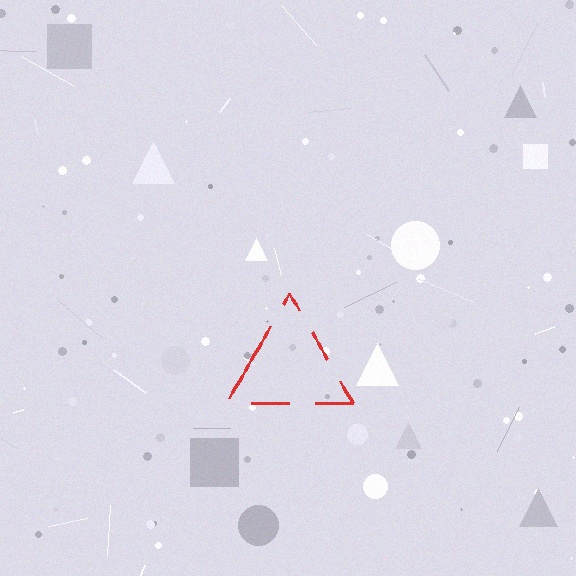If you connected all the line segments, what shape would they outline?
They would outline a triangle.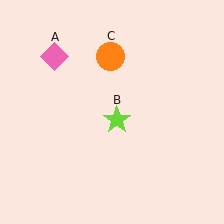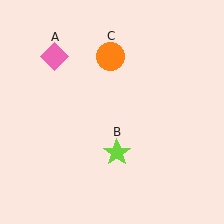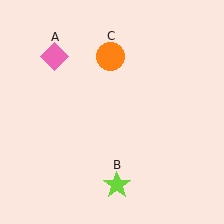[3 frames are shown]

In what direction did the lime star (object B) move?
The lime star (object B) moved down.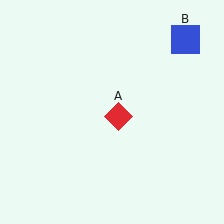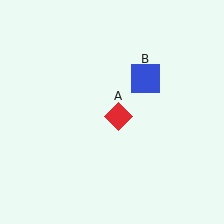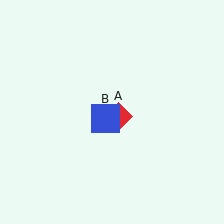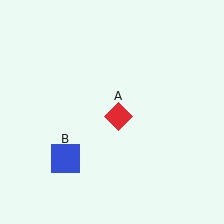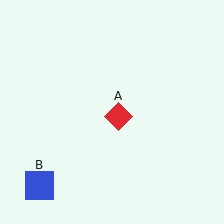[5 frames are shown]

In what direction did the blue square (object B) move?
The blue square (object B) moved down and to the left.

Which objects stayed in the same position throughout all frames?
Red diamond (object A) remained stationary.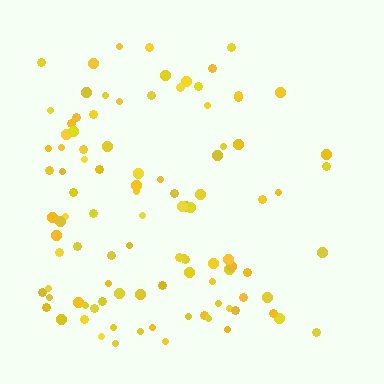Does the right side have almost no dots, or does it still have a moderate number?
Still a moderate number, just noticeably fewer than the left.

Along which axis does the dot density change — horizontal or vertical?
Horizontal.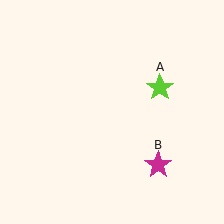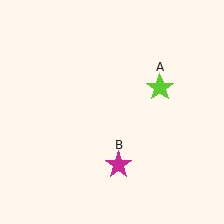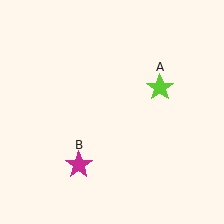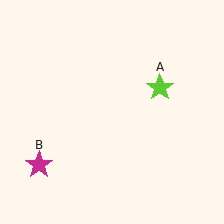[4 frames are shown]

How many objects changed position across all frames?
1 object changed position: magenta star (object B).